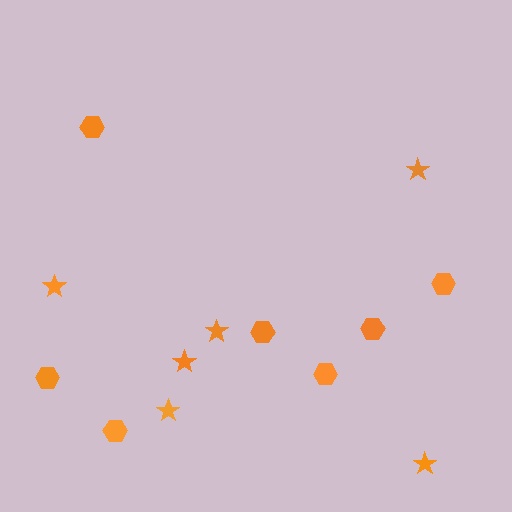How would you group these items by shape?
There are 2 groups: one group of hexagons (7) and one group of stars (6).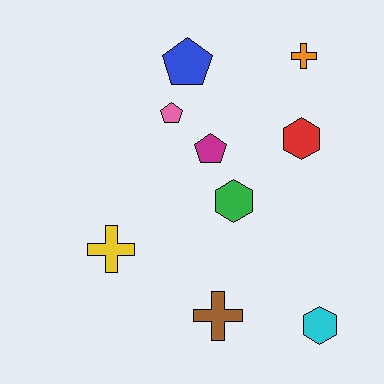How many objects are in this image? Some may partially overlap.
There are 9 objects.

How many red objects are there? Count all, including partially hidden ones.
There is 1 red object.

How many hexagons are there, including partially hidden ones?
There are 3 hexagons.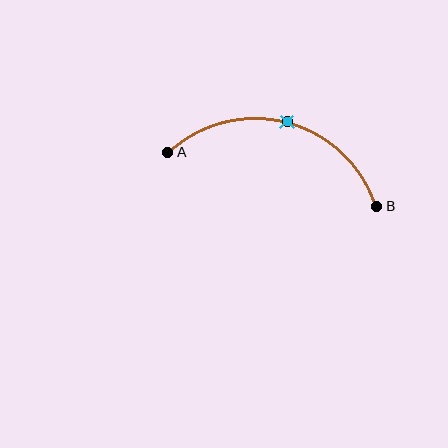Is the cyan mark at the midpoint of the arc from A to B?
Yes. The cyan mark lies on the arc at equal arc-length from both A and B — it is the arc midpoint.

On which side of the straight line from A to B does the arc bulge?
The arc bulges above the straight line connecting A and B.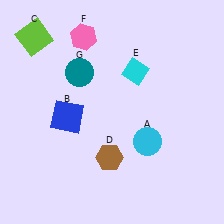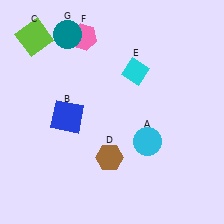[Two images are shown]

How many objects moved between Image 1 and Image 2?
1 object moved between the two images.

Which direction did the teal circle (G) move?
The teal circle (G) moved up.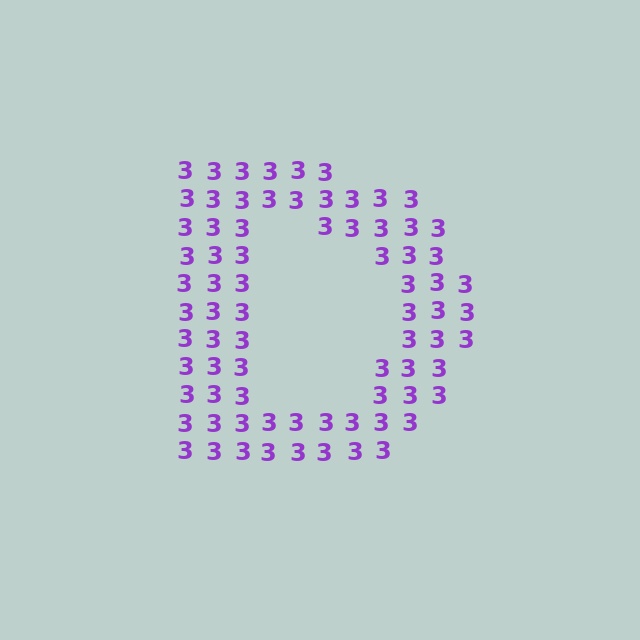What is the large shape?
The large shape is the letter D.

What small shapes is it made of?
It is made of small digit 3's.